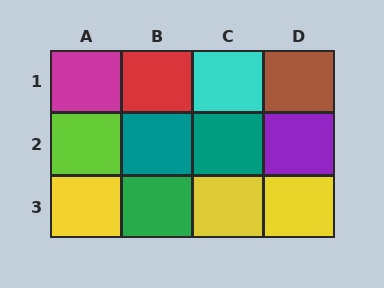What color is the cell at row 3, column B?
Green.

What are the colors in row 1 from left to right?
Magenta, red, cyan, brown.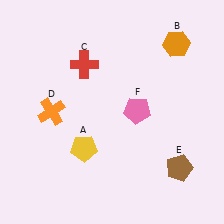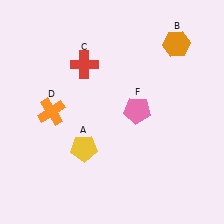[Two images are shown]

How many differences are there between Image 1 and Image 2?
There is 1 difference between the two images.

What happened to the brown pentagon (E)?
The brown pentagon (E) was removed in Image 2. It was in the bottom-right area of Image 1.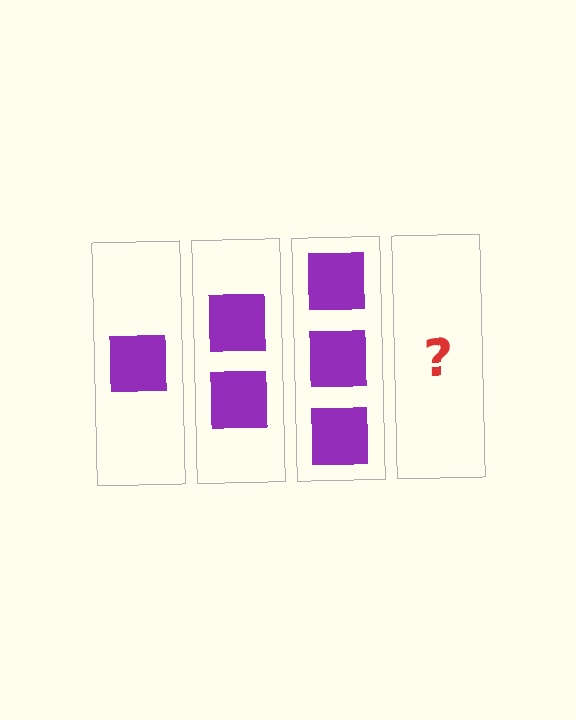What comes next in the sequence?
The next element should be 4 squares.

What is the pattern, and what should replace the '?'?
The pattern is that each step adds one more square. The '?' should be 4 squares.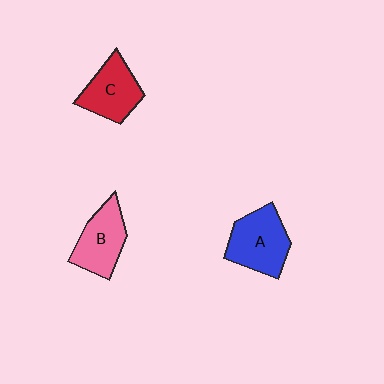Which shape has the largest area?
Shape A (blue).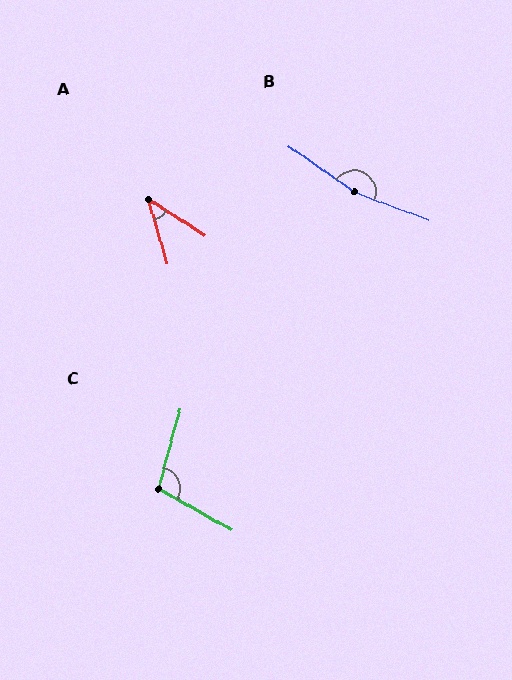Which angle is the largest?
B, at approximately 166 degrees.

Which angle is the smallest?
A, at approximately 41 degrees.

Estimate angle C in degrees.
Approximately 104 degrees.